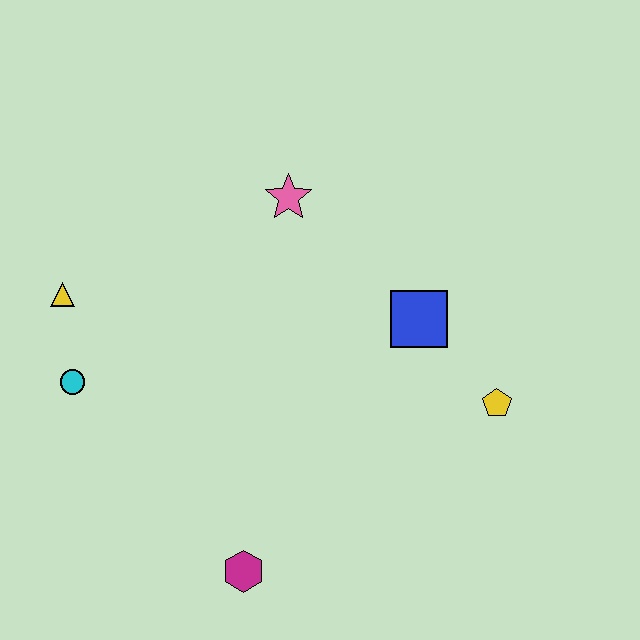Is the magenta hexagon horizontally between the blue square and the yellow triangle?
Yes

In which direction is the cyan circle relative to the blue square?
The cyan circle is to the left of the blue square.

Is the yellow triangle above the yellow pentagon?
Yes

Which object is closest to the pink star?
The blue square is closest to the pink star.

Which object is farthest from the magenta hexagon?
The pink star is farthest from the magenta hexagon.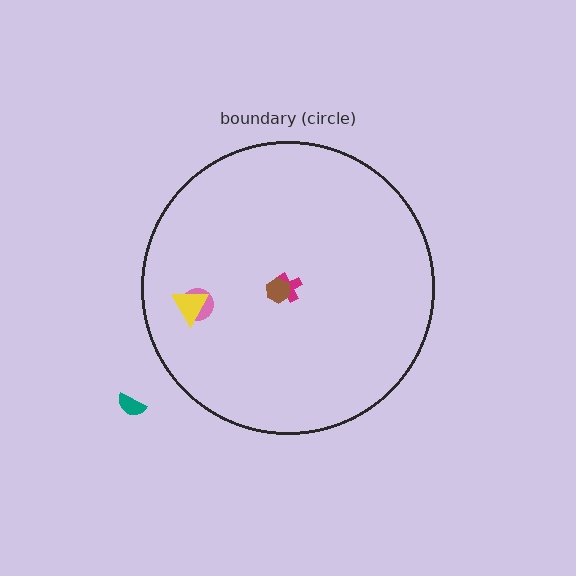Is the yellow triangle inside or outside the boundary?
Inside.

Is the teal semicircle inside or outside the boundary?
Outside.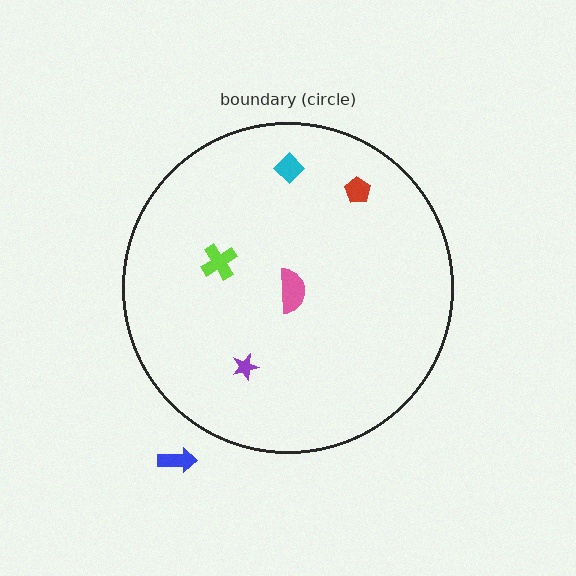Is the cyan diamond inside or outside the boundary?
Inside.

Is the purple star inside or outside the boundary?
Inside.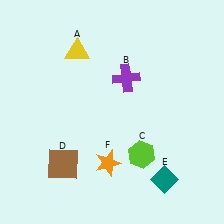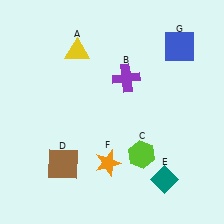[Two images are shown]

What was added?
A blue square (G) was added in Image 2.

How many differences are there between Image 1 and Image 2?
There is 1 difference between the two images.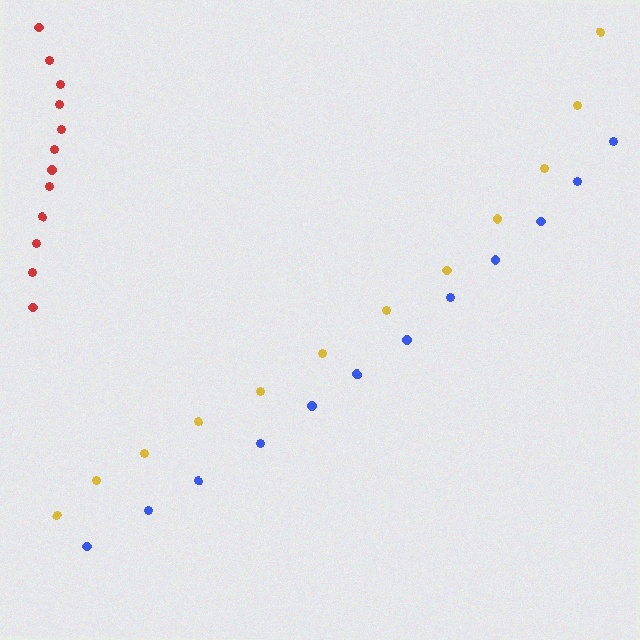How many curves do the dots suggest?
There are 3 distinct paths.